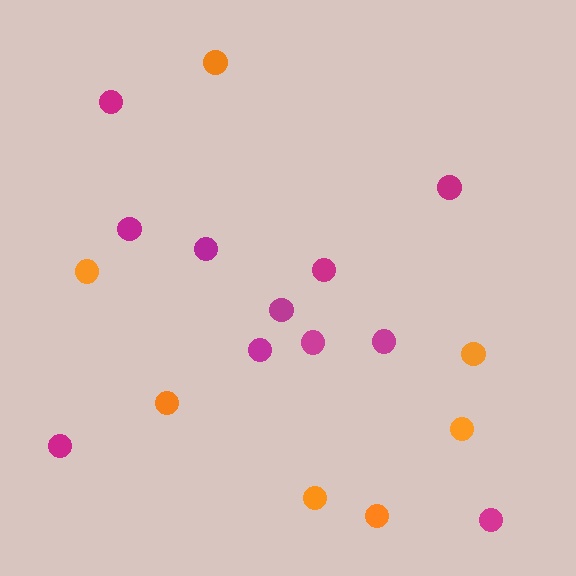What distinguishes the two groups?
There are 2 groups: one group of magenta circles (11) and one group of orange circles (7).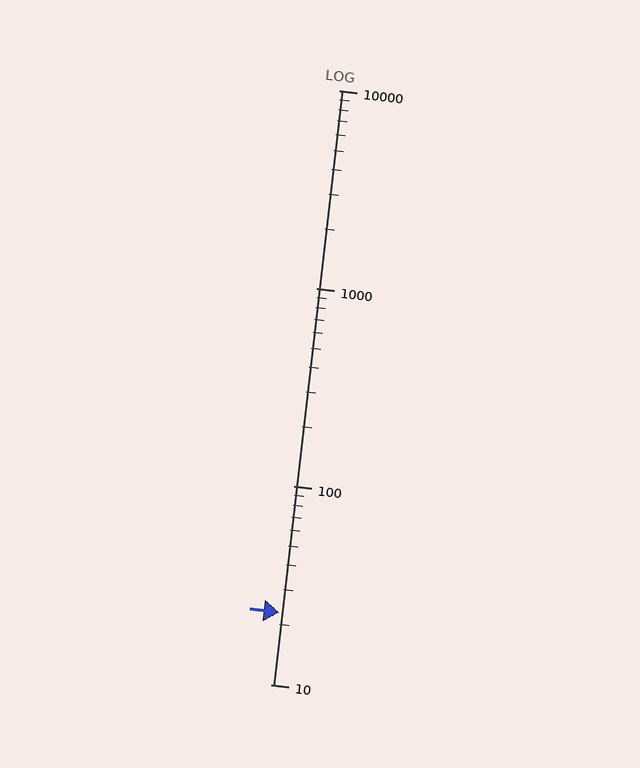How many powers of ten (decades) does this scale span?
The scale spans 3 decades, from 10 to 10000.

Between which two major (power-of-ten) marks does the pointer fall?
The pointer is between 10 and 100.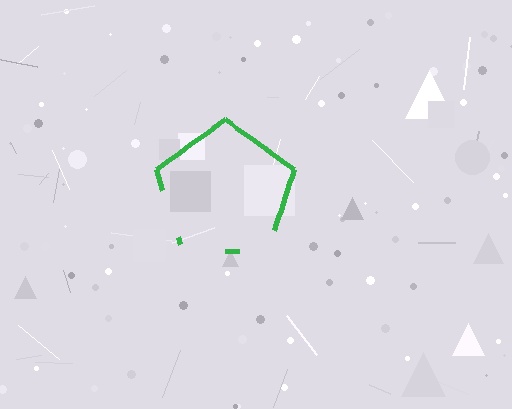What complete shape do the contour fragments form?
The contour fragments form a pentagon.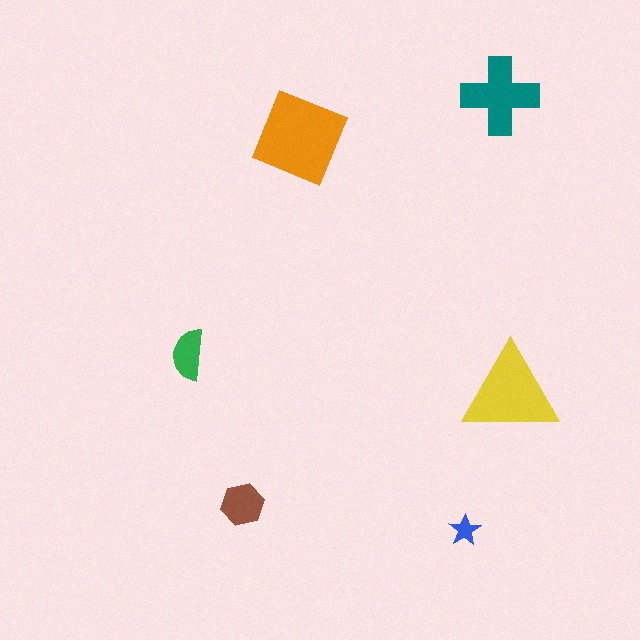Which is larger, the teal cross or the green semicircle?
The teal cross.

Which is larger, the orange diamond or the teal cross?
The orange diamond.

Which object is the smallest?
The blue star.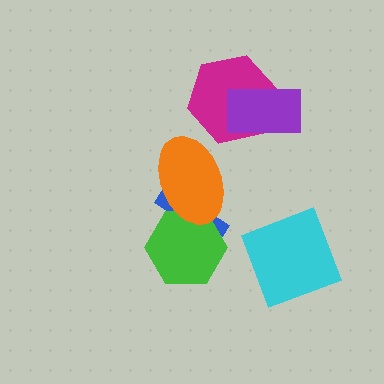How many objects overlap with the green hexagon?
2 objects overlap with the green hexagon.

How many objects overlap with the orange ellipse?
2 objects overlap with the orange ellipse.